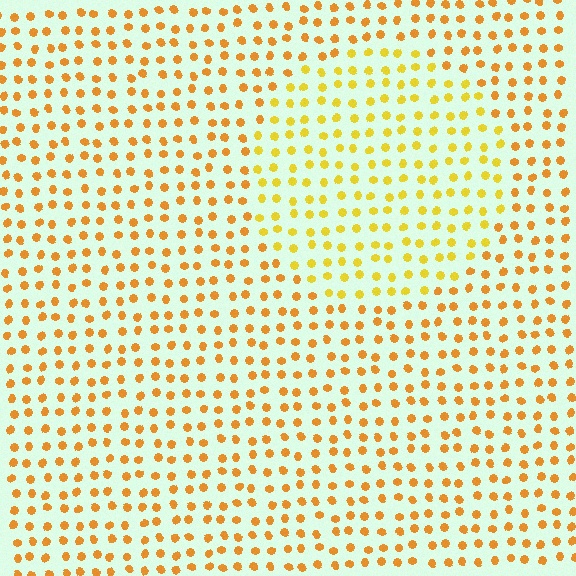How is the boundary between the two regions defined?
The boundary is defined purely by a slight shift in hue (about 22 degrees). Spacing, size, and orientation are identical on both sides.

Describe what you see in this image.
The image is filled with small orange elements in a uniform arrangement. A circle-shaped region is visible where the elements are tinted to a slightly different hue, forming a subtle color boundary.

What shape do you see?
I see a circle.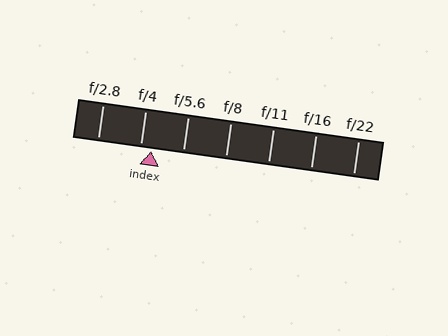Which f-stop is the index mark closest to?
The index mark is closest to f/4.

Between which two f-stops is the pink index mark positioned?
The index mark is between f/4 and f/5.6.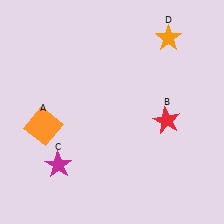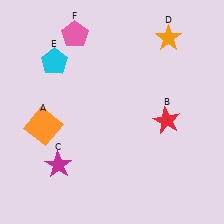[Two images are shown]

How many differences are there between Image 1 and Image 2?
There are 2 differences between the two images.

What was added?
A cyan pentagon (E), a pink pentagon (F) were added in Image 2.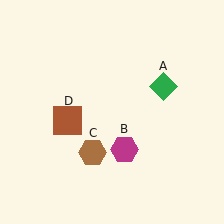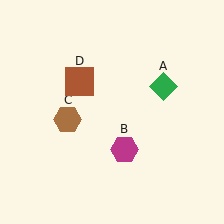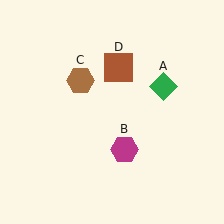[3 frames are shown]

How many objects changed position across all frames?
2 objects changed position: brown hexagon (object C), brown square (object D).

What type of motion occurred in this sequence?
The brown hexagon (object C), brown square (object D) rotated clockwise around the center of the scene.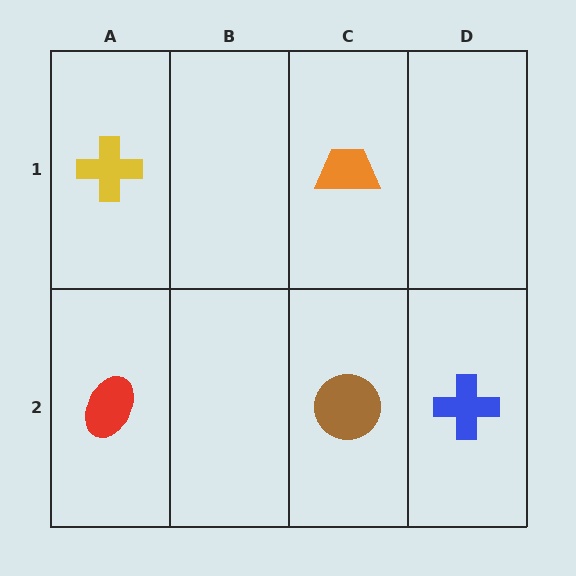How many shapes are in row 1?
2 shapes.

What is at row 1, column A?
A yellow cross.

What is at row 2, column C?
A brown circle.